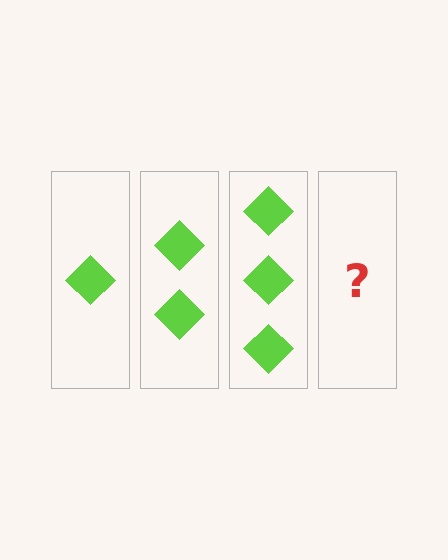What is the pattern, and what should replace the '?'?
The pattern is that each step adds one more diamond. The '?' should be 4 diamonds.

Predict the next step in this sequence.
The next step is 4 diamonds.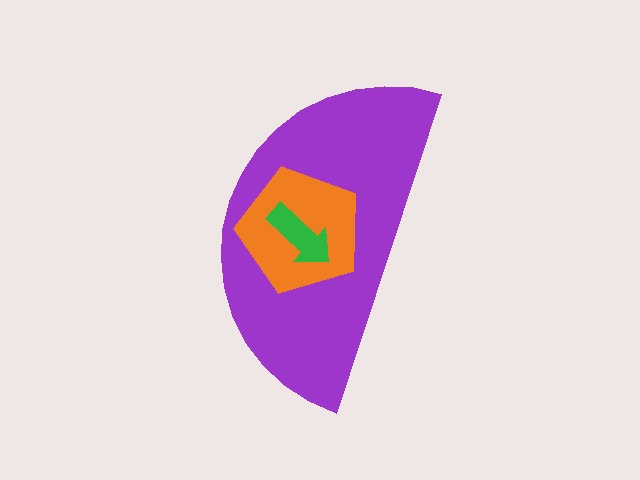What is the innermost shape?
The green arrow.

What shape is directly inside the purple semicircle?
The orange pentagon.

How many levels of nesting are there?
3.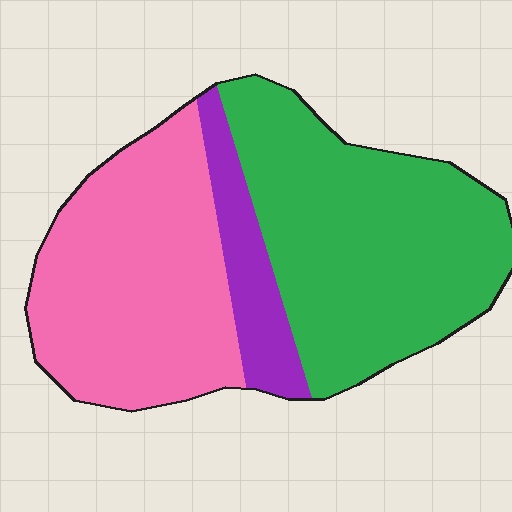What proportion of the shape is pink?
Pink covers roughly 40% of the shape.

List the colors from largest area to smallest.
From largest to smallest: green, pink, purple.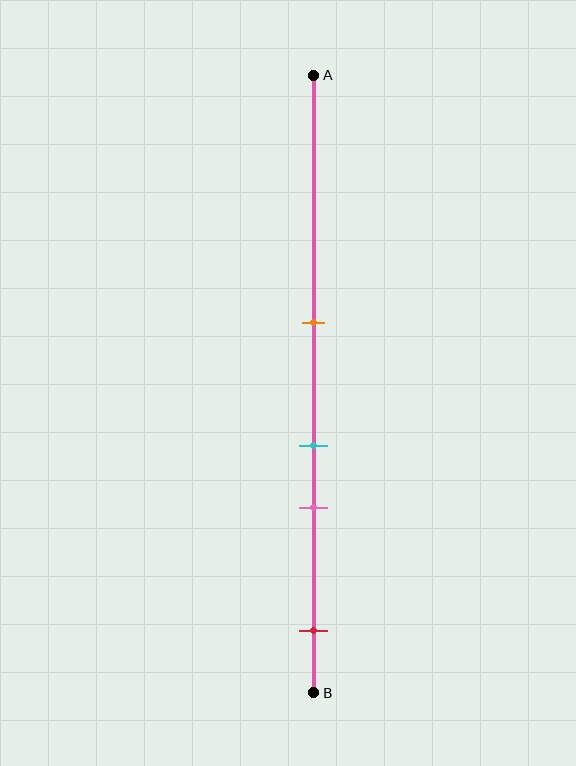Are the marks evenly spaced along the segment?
No, the marks are not evenly spaced.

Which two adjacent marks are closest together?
The cyan and pink marks are the closest adjacent pair.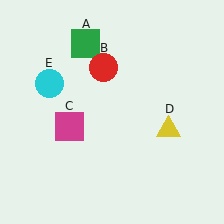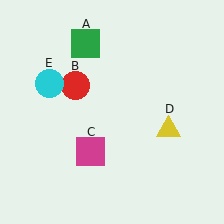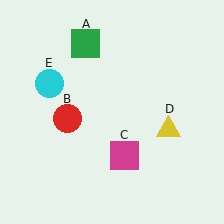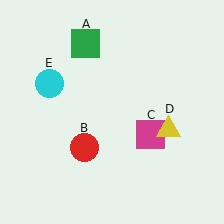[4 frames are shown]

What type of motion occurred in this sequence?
The red circle (object B), magenta square (object C) rotated counterclockwise around the center of the scene.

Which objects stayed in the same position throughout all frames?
Green square (object A) and yellow triangle (object D) and cyan circle (object E) remained stationary.